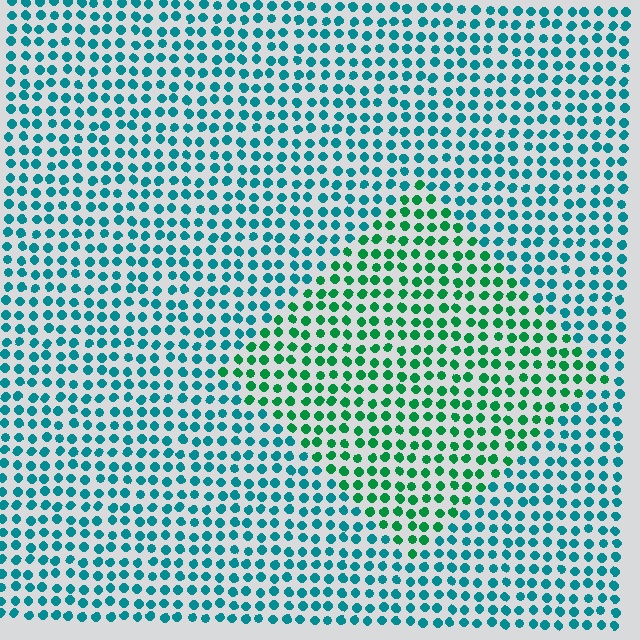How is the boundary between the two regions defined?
The boundary is defined purely by a slight shift in hue (about 38 degrees). Spacing, size, and orientation are identical on both sides.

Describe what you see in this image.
The image is filled with small teal elements in a uniform arrangement. A diamond-shaped region is visible where the elements are tinted to a slightly different hue, forming a subtle color boundary.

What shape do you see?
I see a diamond.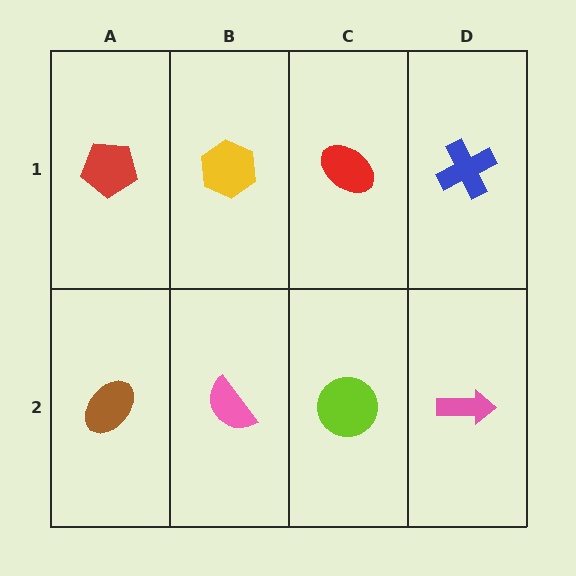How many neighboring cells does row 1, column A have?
2.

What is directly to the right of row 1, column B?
A red ellipse.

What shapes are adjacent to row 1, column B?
A pink semicircle (row 2, column B), a red pentagon (row 1, column A), a red ellipse (row 1, column C).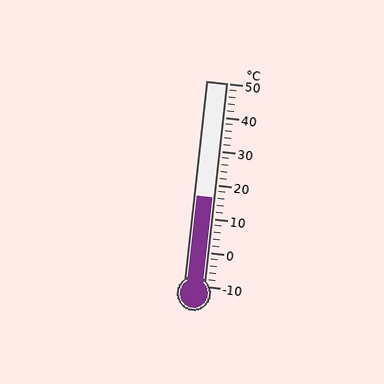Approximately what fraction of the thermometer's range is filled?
The thermometer is filled to approximately 45% of its range.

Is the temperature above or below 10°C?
The temperature is above 10°C.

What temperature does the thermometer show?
The thermometer shows approximately 16°C.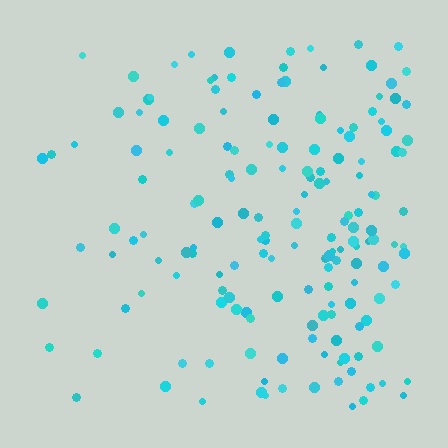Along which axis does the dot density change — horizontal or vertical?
Horizontal.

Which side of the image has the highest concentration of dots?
The right.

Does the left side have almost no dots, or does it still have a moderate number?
Still a moderate number, just noticeably fewer than the right.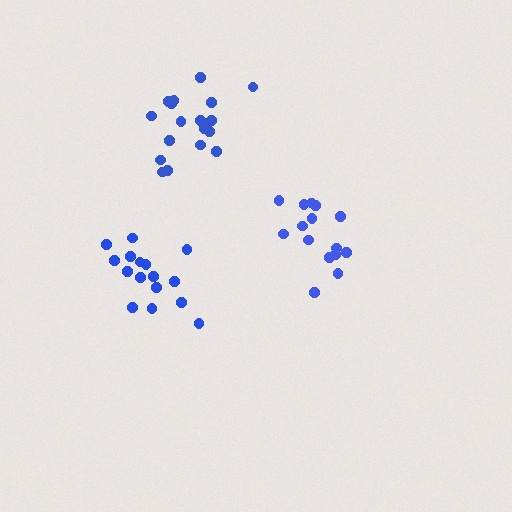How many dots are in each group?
Group 1: 16 dots, Group 2: 15 dots, Group 3: 18 dots (49 total).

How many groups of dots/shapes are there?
There are 3 groups.